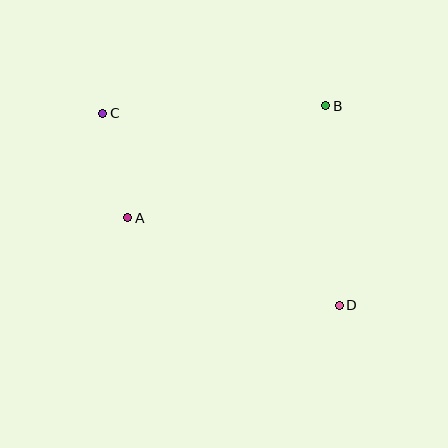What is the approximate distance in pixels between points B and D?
The distance between B and D is approximately 200 pixels.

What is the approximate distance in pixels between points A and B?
The distance between A and B is approximately 227 pixels.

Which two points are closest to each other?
Points A and C are closest to each other.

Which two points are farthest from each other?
Points C and D are farthest from each other.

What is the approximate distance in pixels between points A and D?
The distance between A and D is approximately 229 pixels.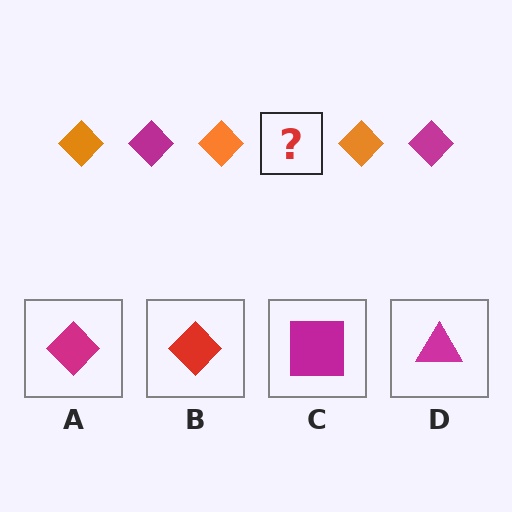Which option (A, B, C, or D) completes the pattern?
A.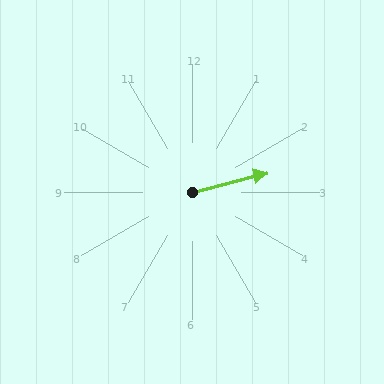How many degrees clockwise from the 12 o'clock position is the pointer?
Approximately 76 degrees.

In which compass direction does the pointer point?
East.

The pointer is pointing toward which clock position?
Roughly 3 o'clock.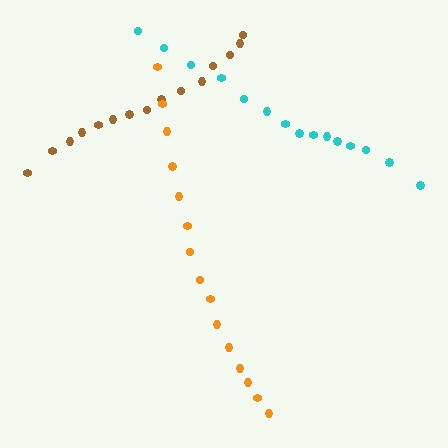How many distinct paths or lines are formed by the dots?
There are 3 distinct paths.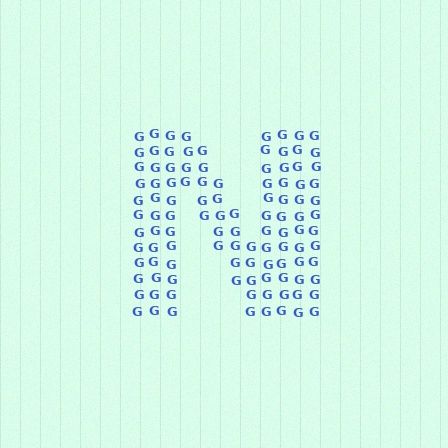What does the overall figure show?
The overall figure shows the letter N.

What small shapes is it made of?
It is made of small letter G's.